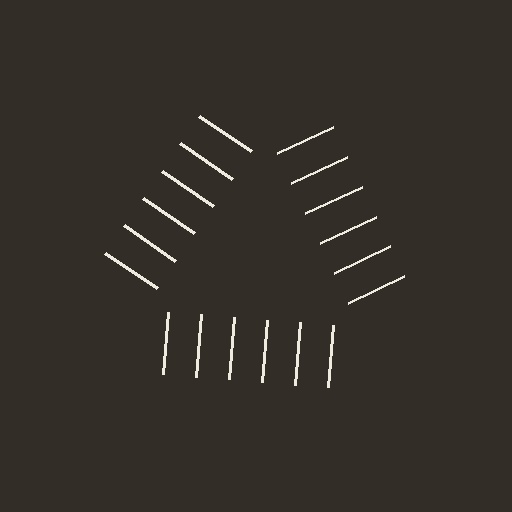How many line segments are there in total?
18 — 6 along each of the 3 edges.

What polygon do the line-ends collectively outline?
An illusory triangle — the line segments terminate on its edges but no continuous stroke is drawn.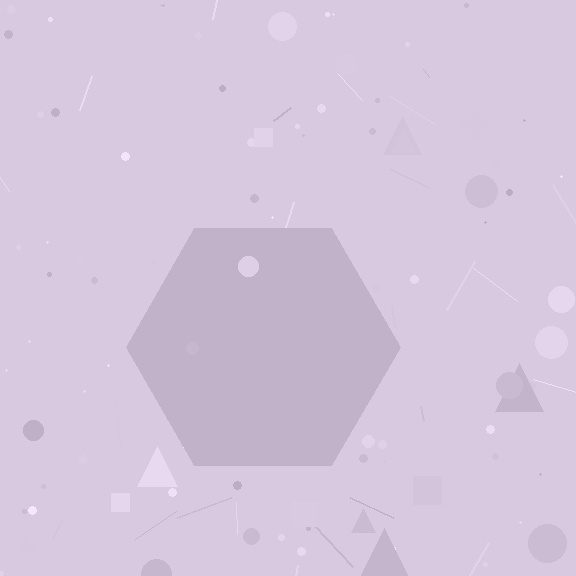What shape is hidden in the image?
A hexagon is hidden in the image.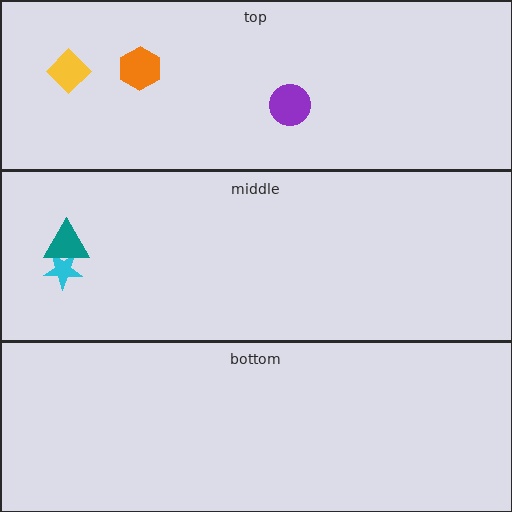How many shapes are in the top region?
3.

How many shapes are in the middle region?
2.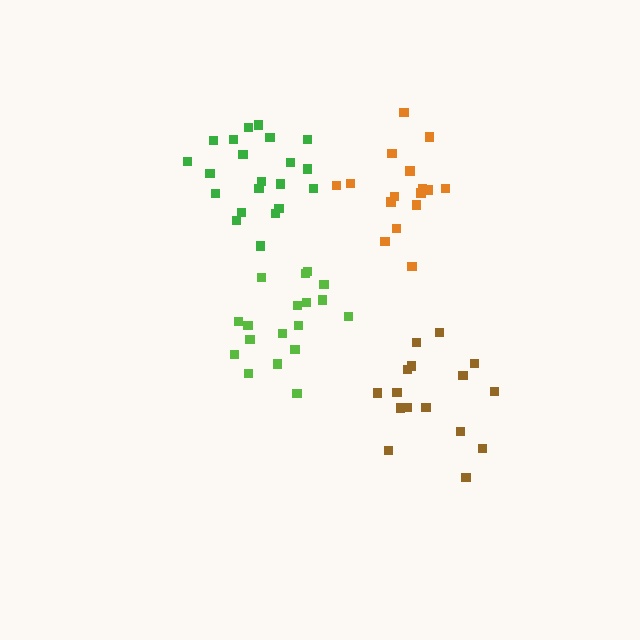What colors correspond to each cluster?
The clusters are colored: brown, lime, orange, green.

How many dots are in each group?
Group 1: 16 dots, Group 2: 18 dots, Group 3: 16 dots, Group 4: 21 dots (71 total).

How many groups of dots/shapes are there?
There are 4 groups.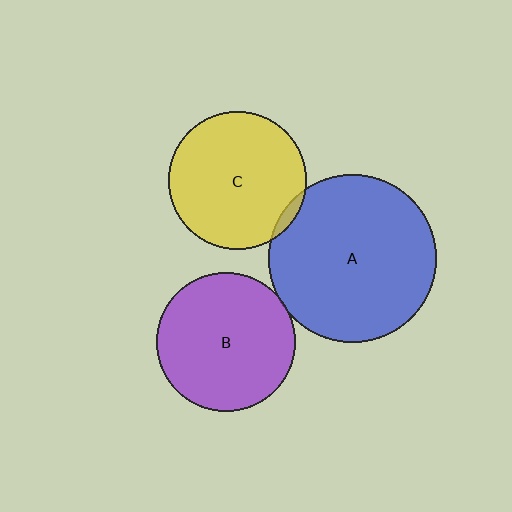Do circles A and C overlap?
Yes.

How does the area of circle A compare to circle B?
Approximately 1.5 times.